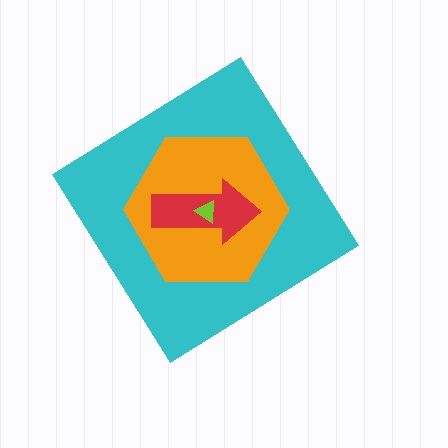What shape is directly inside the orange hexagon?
The red arrow.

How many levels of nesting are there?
4.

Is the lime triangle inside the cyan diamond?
Yes.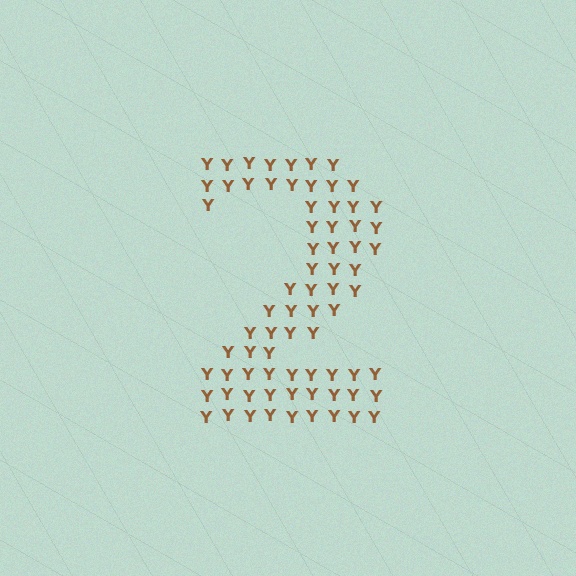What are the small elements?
The small elements are letter Y's.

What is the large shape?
The large shape is the digit 2.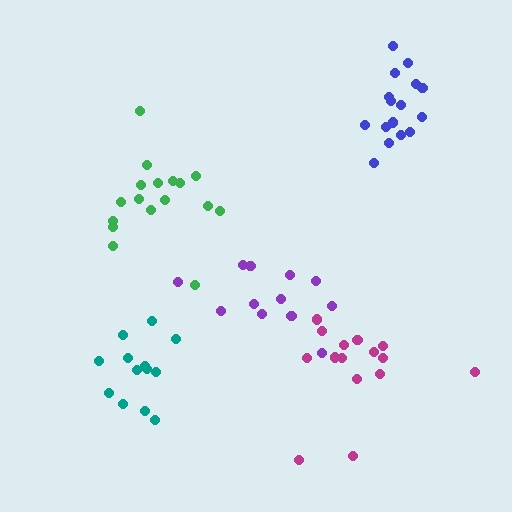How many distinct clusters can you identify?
There are 5 distinct clusters.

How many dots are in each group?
Group 1: 16 dots, Group 2: 17 dots, Group 3: 15 dots, Group 4: 13 dots, Group 5: 12 dots (73 total).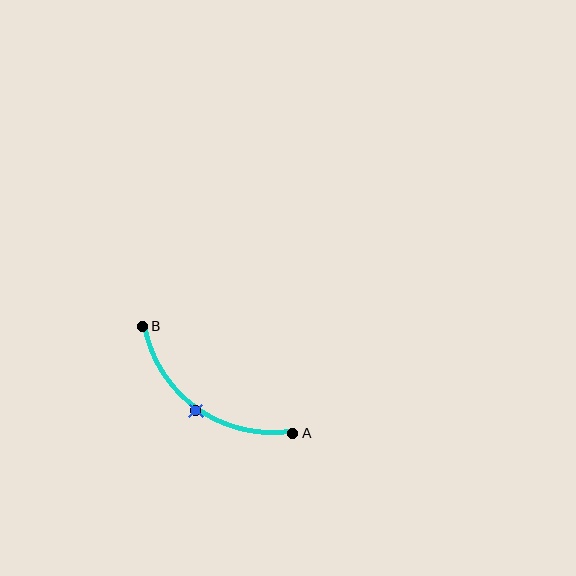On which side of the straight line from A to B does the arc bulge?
The arc bulges below and to the left of the straight line connecting A and B.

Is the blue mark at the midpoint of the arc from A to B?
Yes. The blue mark lies on the arc at equal arc-length from both A and B — it is the arc midpoint.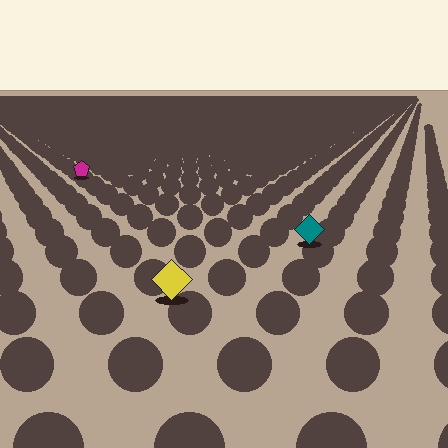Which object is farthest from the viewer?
The magenta pentagon is farthest from the viewer. It appears smaller and the ground texture around it is denser.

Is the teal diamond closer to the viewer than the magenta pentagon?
Yes. The teal diamond is closer — you can tell from the texture gradient: the ground texture is coarser near it.